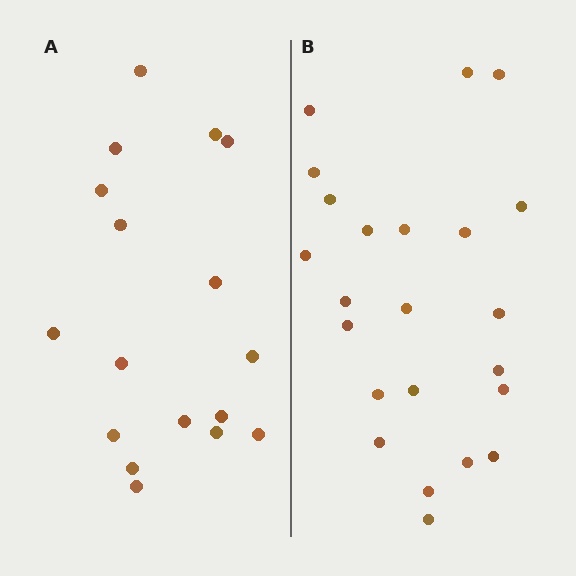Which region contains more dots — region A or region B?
Region B (the right region) has more dots.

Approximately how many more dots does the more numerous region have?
Region B has about 6 more dots than region A.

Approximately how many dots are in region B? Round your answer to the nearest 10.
About 20 dots. (The exact count is 23, which rounds to 20.)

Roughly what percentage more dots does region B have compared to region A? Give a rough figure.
About 35% more.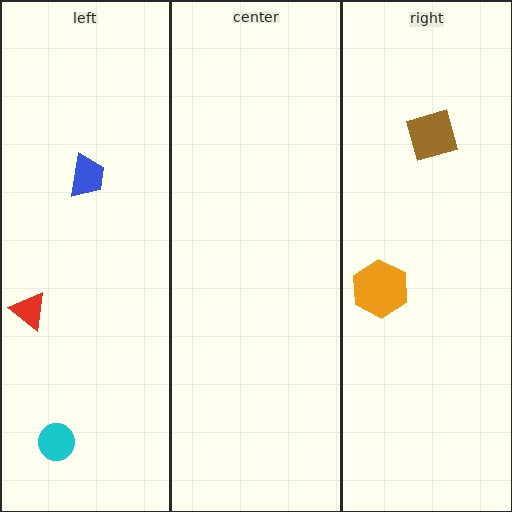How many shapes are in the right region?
2.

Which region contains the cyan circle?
The left region.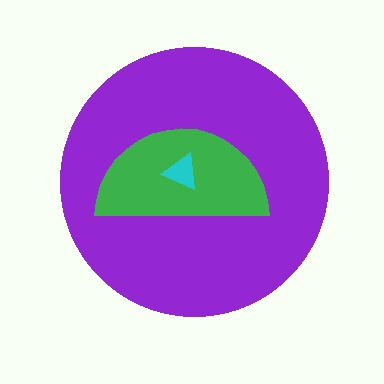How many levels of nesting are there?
3.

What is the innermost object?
The cyan triangle.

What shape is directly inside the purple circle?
The green semicircle.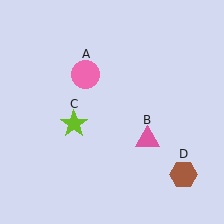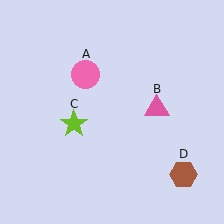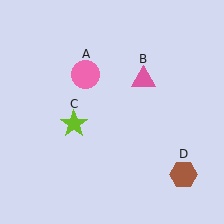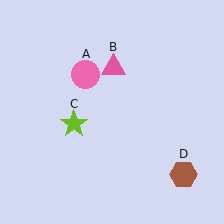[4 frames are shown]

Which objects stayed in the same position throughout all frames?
Pink circle (object A) and lime star (object C) and brown hexagon (object D) remained stationary.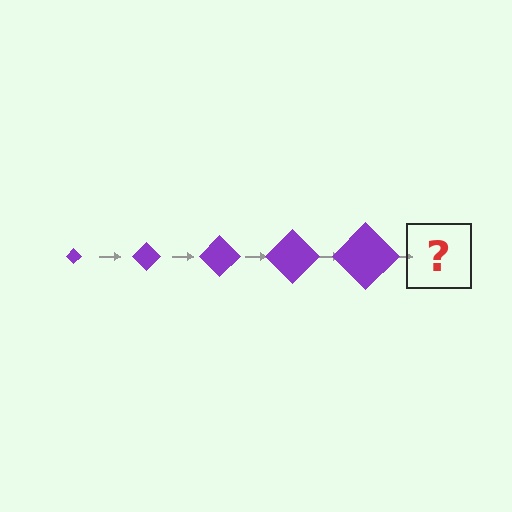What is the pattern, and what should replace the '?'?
The pattern is that the diamond gets progressively larger each step. The '?' should be a purple diamond, larger than the previous one.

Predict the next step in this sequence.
The next step is a purple diamond, larger than the previous one.